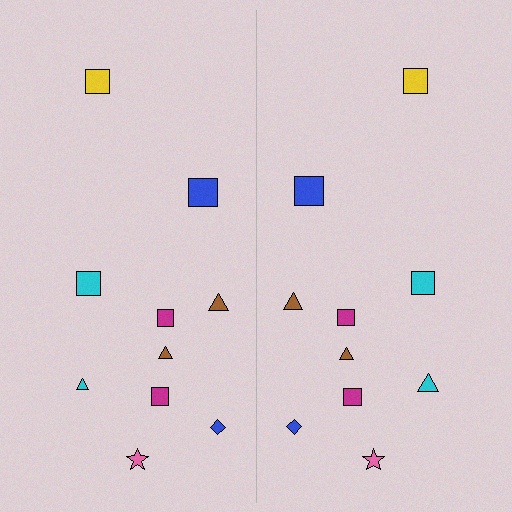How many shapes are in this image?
There are 20 shapes in this image.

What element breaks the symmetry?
The cyan triangle on the right side has a different size than its mirror counterpart.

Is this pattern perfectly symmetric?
No, the pattern is not perfectly symmetric. The cyan triangle on the right side has a different size than its mirror counterpart.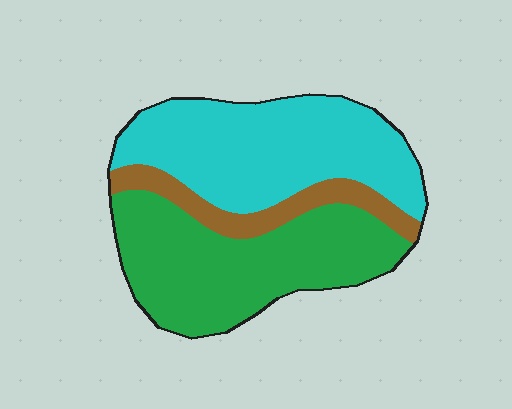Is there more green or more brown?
Green.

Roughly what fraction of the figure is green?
Green covers 43% of the figure.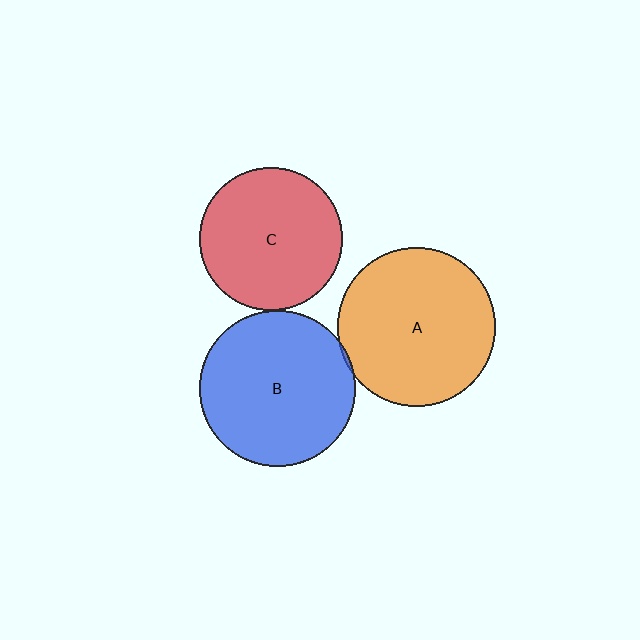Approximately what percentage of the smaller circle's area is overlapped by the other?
Approximately 5%.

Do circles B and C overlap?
Yes.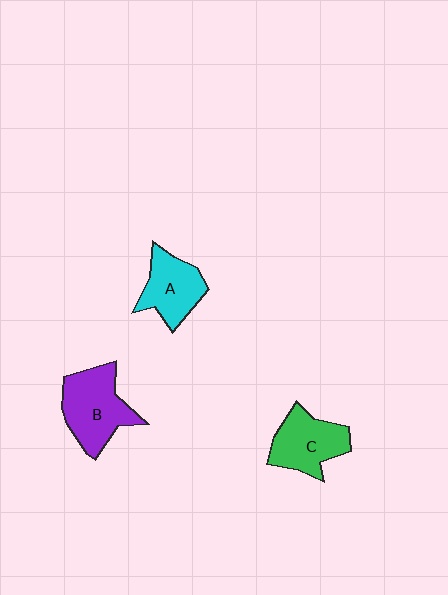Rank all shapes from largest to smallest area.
From largest to smallest: B (purple), C (green), A (cyan).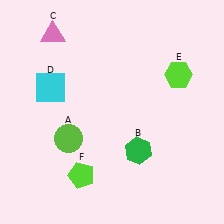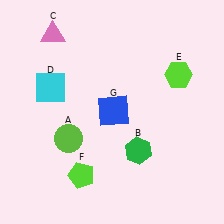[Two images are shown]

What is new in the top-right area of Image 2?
A blue square (G) was added in the top-right area of Image 2.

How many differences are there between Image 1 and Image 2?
There is 1 difference between the two images.